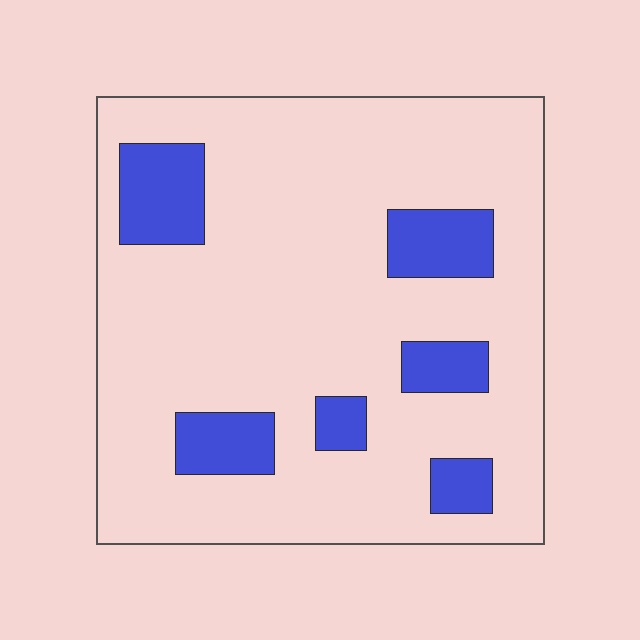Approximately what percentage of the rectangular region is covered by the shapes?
Approximately 15%.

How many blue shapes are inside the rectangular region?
6.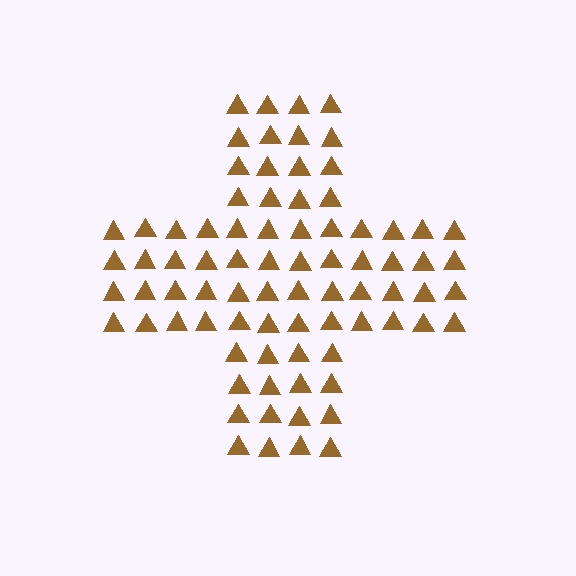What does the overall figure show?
The overall figure shows a cross.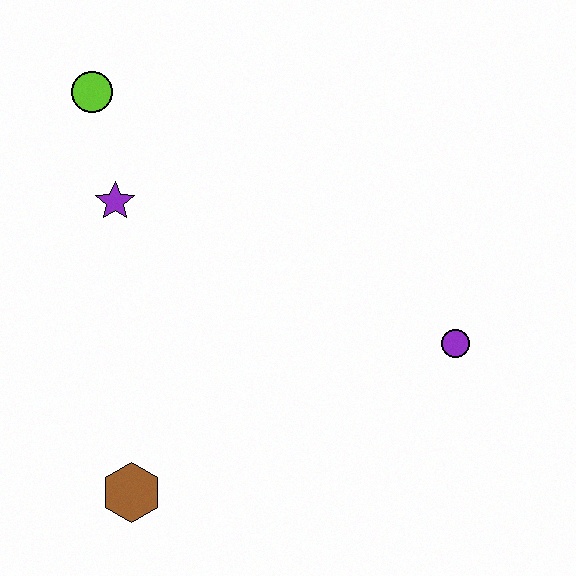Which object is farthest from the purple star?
The purple circle is farthest from the purple star.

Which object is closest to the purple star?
The lime circle is closest to the purple star.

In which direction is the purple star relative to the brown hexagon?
The purple star is above the brown hexagon.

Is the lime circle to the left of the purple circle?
Yes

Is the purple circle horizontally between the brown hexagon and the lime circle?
No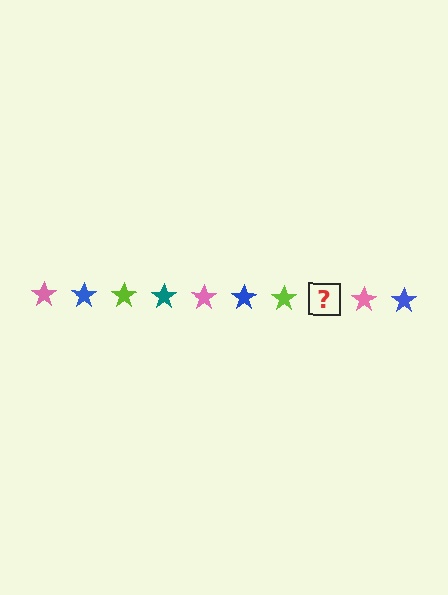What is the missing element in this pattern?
The missing element is a teal star.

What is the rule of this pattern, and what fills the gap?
The rule is that the pattern cycles through pink, blue, lime, teal stars. The gap should be filled with a teal star.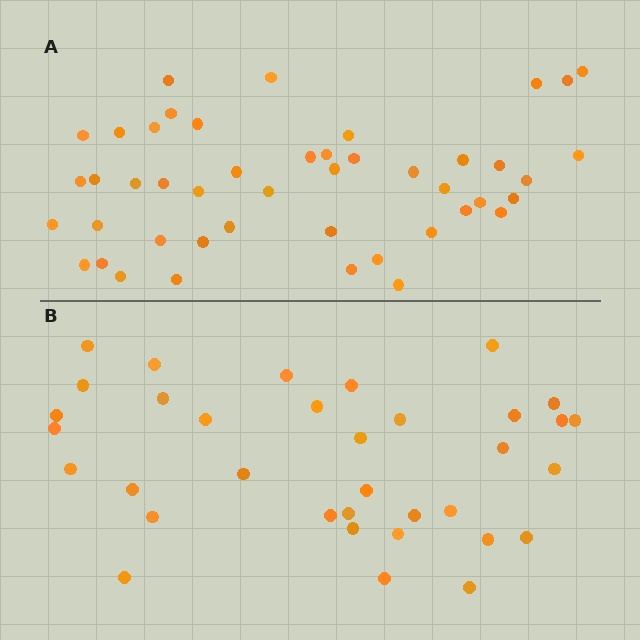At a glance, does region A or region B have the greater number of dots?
Region A (the top region) has more dots.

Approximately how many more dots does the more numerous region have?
Region A has roughly 12 or so more dots than region B.